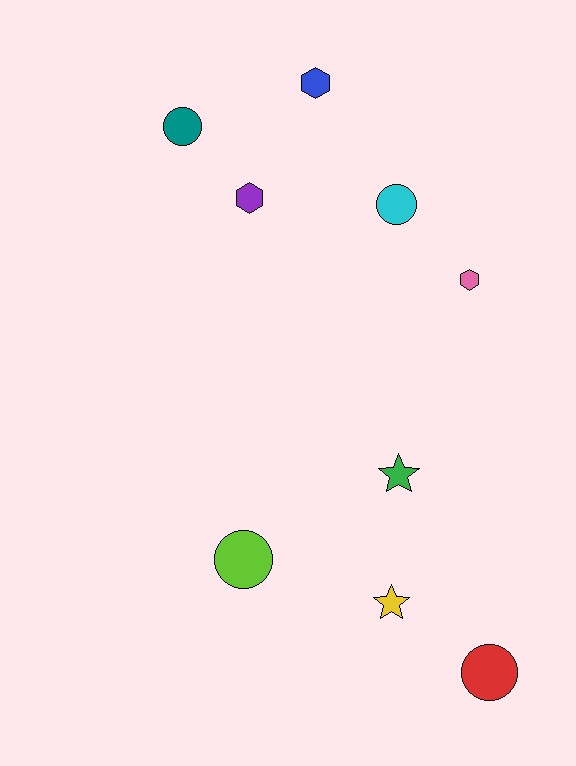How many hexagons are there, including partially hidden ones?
There are 3 hexagons.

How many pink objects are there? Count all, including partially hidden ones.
There is 1 pink object.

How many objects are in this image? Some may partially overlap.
There are 9 objects.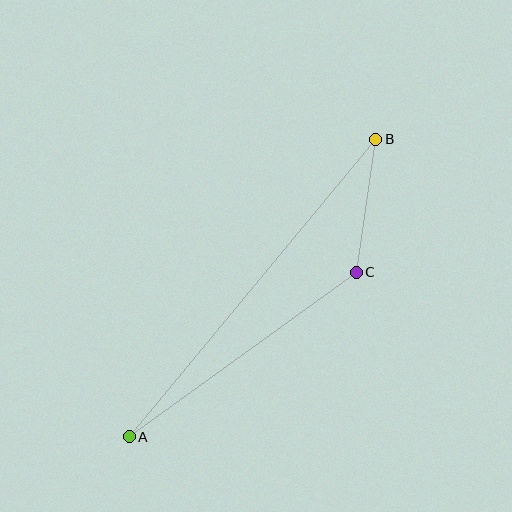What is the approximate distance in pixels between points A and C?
The distance between A and C is approximately 281 pixels.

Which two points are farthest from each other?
Points A and B are farthest from each other.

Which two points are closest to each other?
Points B and C are closest to each other.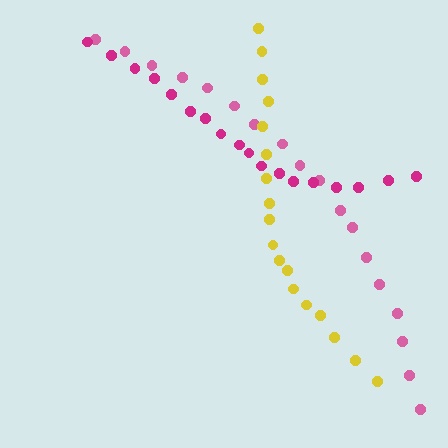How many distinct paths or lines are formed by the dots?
There are 3 distinct paths.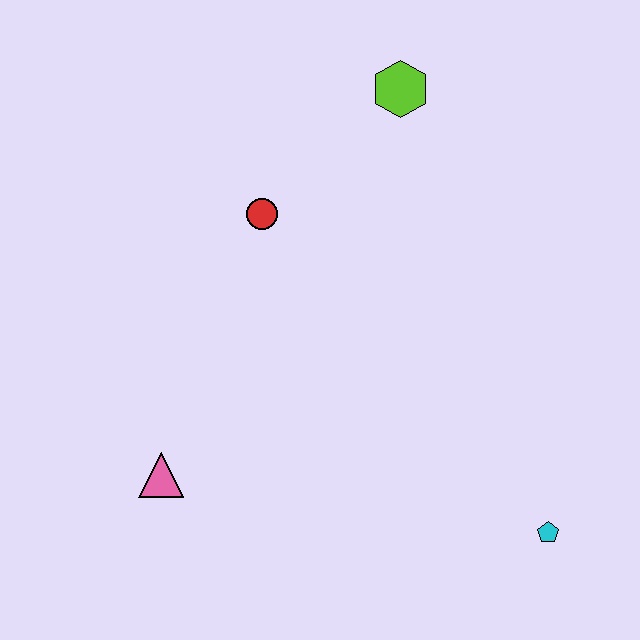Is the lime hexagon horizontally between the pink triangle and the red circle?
No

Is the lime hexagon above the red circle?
Yes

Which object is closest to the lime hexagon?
The red circle is closest to the lime hexagon.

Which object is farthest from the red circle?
The cyan pentagon is farthest from the red circle.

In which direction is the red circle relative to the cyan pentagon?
The red circle is above the cyan pentagon.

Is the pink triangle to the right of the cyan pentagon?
No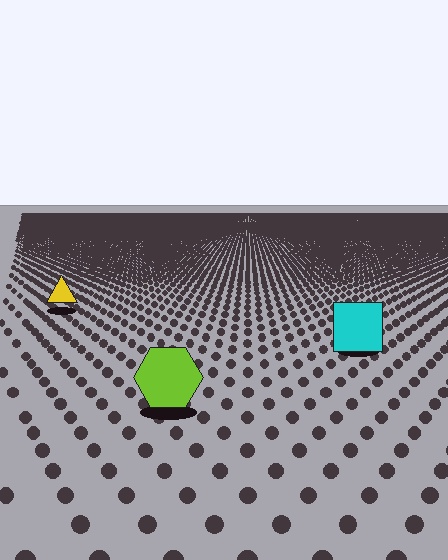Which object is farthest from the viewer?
The yellow triangle is farthest from the viewer. It appears smaller and the ground texture around it is denser.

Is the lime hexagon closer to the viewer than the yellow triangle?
Yes. The lime hexagon is closer — you can tell from the texture gradient: the ground texture is coarser near it.